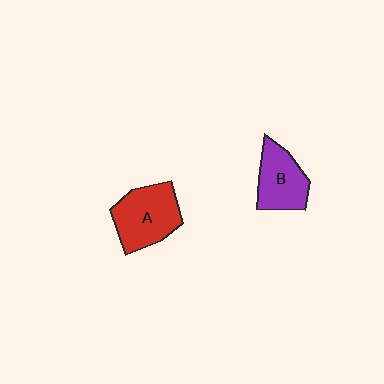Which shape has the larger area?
Shape A (red).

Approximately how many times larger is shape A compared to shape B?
Approximately 1.2 times.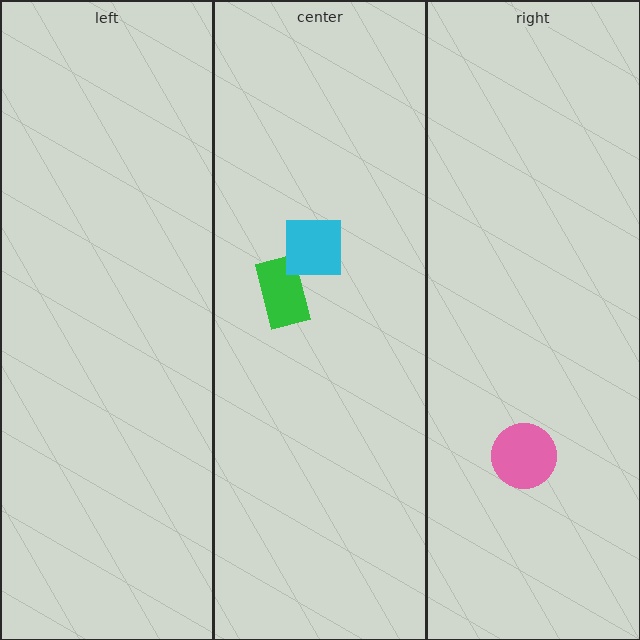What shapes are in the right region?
The pink circle.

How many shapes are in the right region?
1.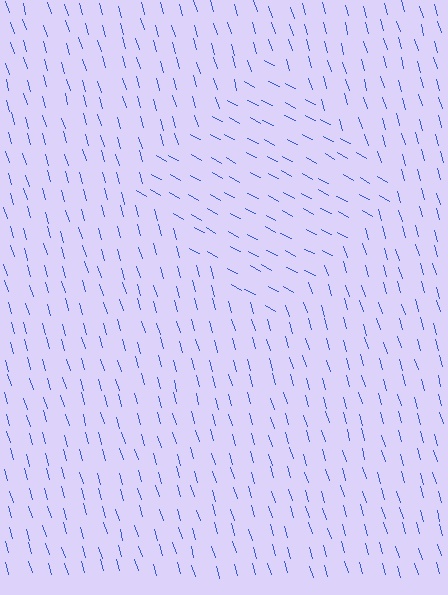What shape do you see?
I see a diamond.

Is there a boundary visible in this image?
Yes, there is a texture boundary formed by a change in line orientation.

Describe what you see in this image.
The image is filled with small blue line segments. A diamond region in the image has lines oriented differently from the surrounding lines, creating a visible texture boundary.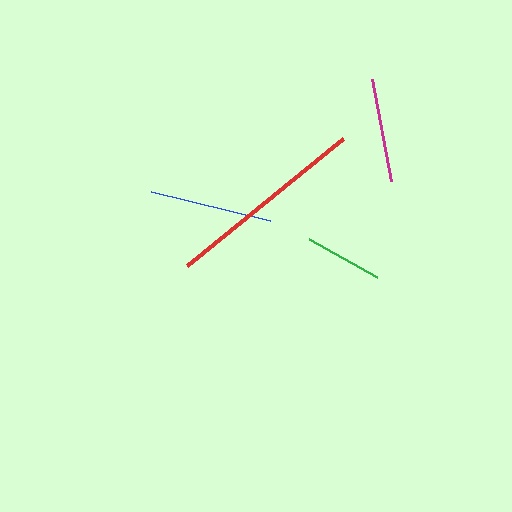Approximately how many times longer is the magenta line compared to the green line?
The magenta line is approximately 1.4 times the length of the green line.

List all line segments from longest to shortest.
From longest to shortest: red, blue, magenta, green.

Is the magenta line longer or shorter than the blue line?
The blue line is longer than the magenta line.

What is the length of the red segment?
The red segment is approximately 201 pixels long.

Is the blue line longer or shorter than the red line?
The red line is longer than the blue line.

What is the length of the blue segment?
The blue segment is approximately 122 pixels long.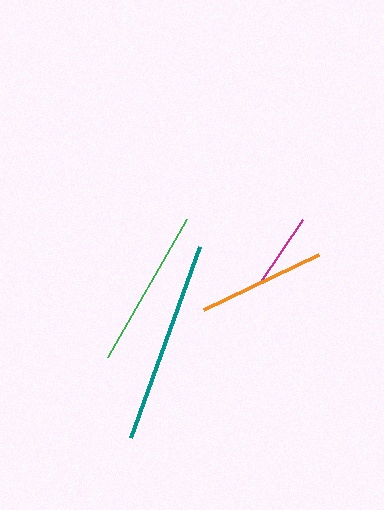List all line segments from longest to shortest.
From longest to shortest: teal, green, orange, magenta.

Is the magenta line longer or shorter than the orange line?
The orange line is longer than the magenta line.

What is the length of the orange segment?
The orange segment is approximately 128 pixels long.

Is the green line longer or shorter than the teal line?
The teal line is longer than the green line.